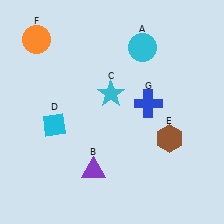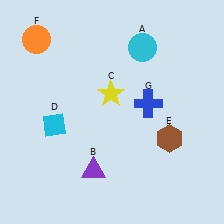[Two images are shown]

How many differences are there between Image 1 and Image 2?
There is 1 difference between the two images.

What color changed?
The star (C) changed from cyan in Image 1 to yellow in Image 2.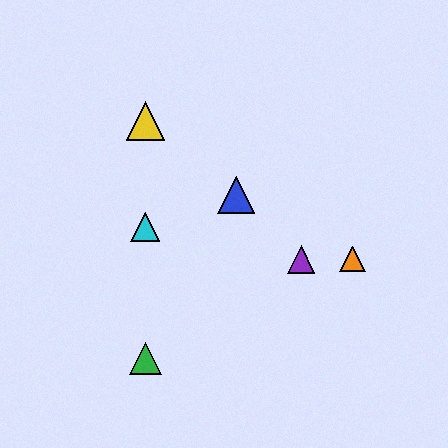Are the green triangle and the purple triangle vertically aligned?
No, the green triangle is at x≈145 and the purple triangle is at x≈301.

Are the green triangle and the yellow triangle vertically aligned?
Yes, both are at x≈145.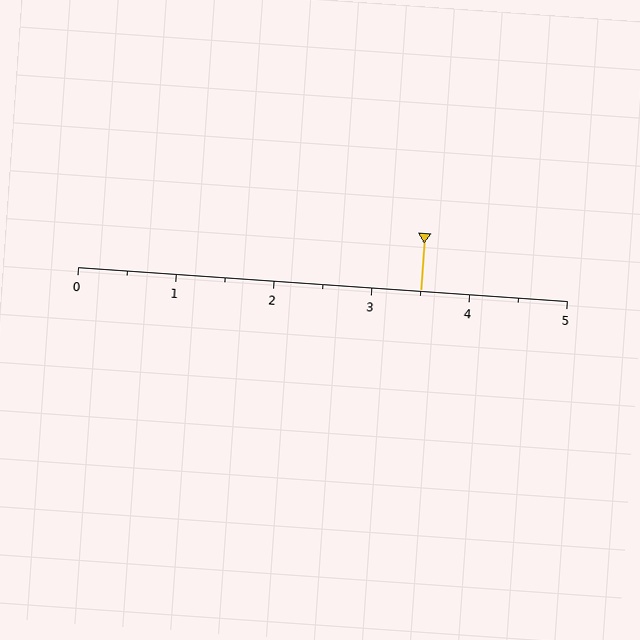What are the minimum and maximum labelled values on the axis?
The axis runs from 0 to 5.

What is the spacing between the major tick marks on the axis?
The major ticks are spaced 1 apart.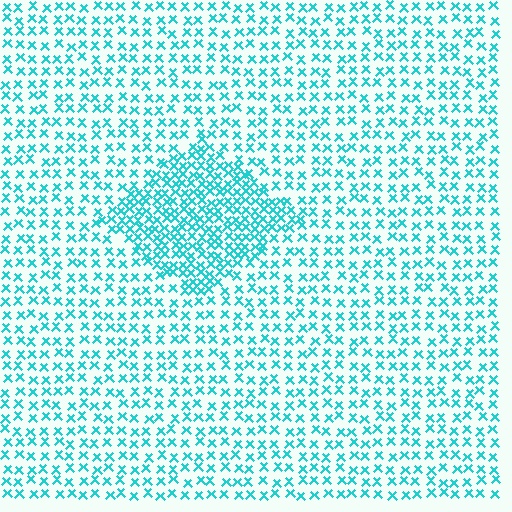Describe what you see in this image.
The image contains small cyan elements arranged at two different densities. A diamond-shaped region is visible where the elements are more densely packed than the surrounding area.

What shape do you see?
I see a diamond.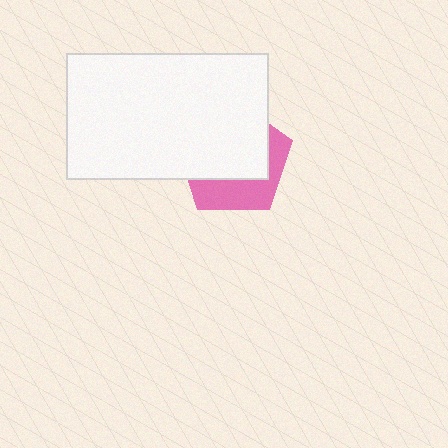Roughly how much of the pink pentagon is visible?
A small part of it is visible (roughly 37%).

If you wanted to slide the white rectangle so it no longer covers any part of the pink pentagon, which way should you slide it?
Slide it toward the upper-left — that is the most direct way to separate the two shapes.